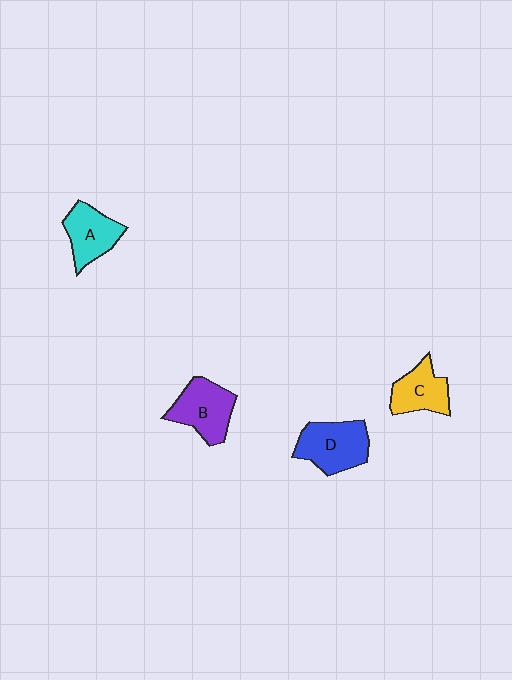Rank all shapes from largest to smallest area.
From largest to smallest: D (blue), B (purple), A (cyan), C (yellow).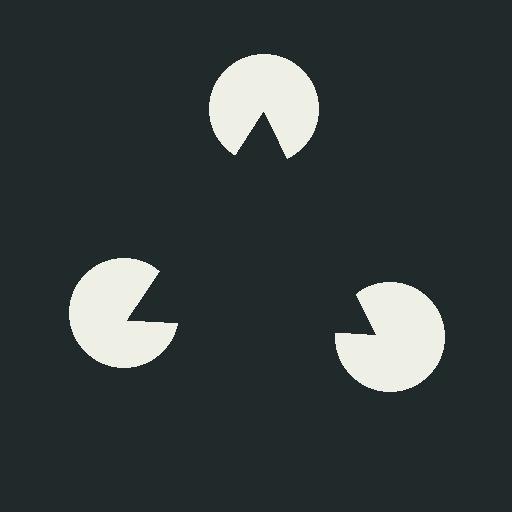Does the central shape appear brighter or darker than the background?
It typically appears slightly darker than the background, even though no actual brightness change is drawn.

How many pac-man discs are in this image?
There are 3 — one at each vertex of the illusory triangle.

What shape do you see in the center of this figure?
An illusory triangle — its edges are inferred from the aligned wedge cuts in the pac-man discs, not physically drawn.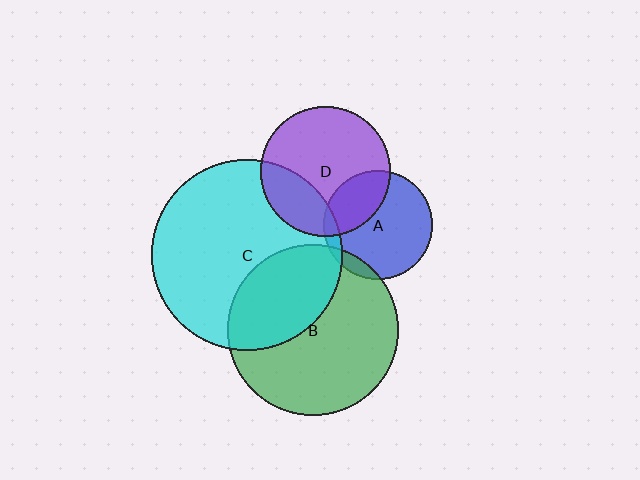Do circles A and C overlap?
Yes.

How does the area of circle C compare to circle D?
Approximately 2.2 times.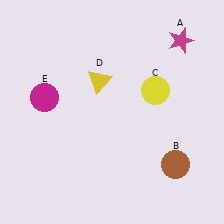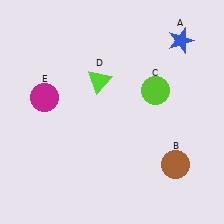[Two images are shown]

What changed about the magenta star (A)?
In Image 1, A is magenta. In Image 2, it changed to blue.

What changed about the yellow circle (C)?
In Image 1, C is yellow. In Image 2, it changed to lime.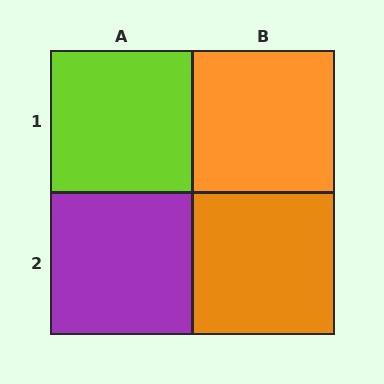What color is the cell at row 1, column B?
Orange.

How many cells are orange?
2 cells are orange.